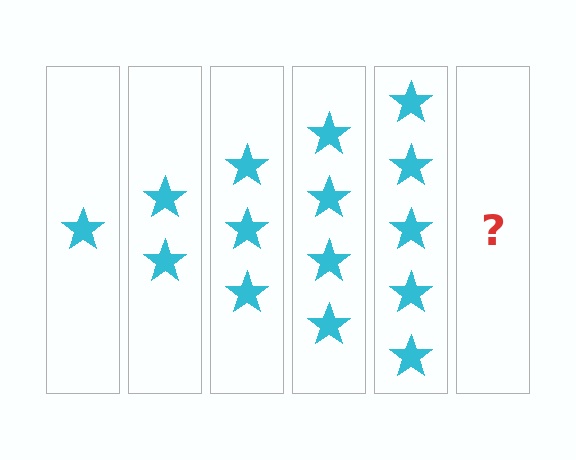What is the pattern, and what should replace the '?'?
The pattern is that each step adds one more star. The '?' should be 6 stars.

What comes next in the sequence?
The next element should be 6 stars.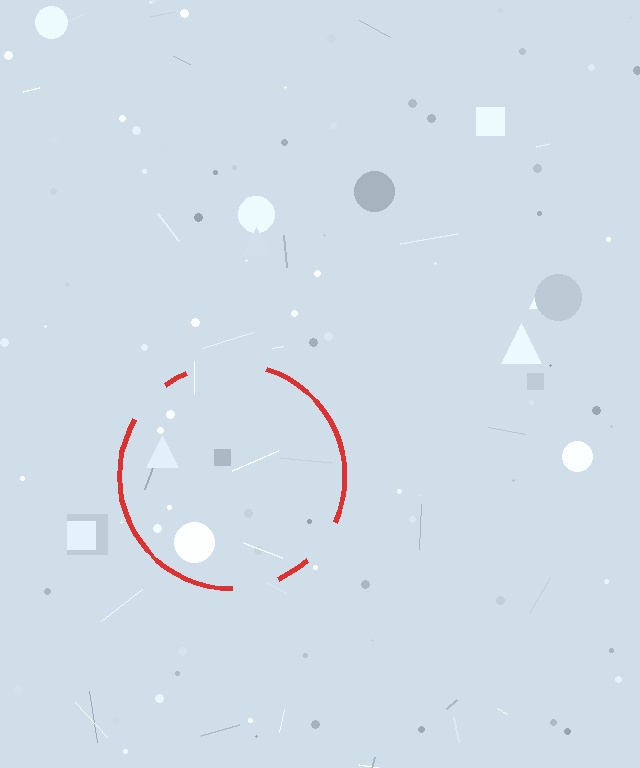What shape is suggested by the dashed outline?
The dashed outline suggests a circle.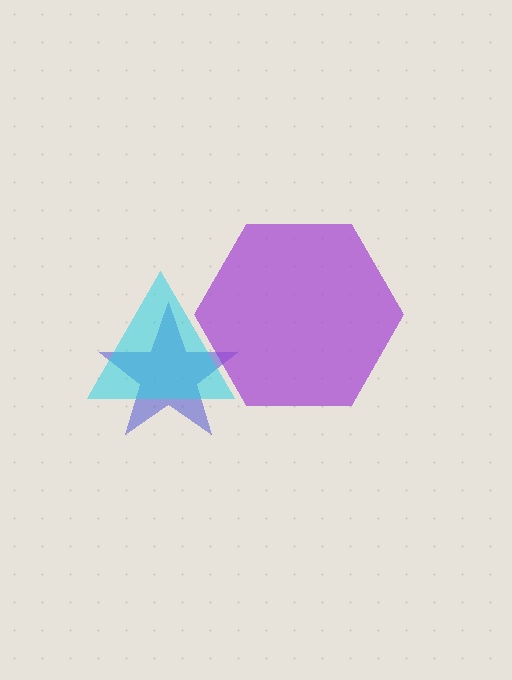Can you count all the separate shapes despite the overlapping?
Yes, there are 3 separate shapes.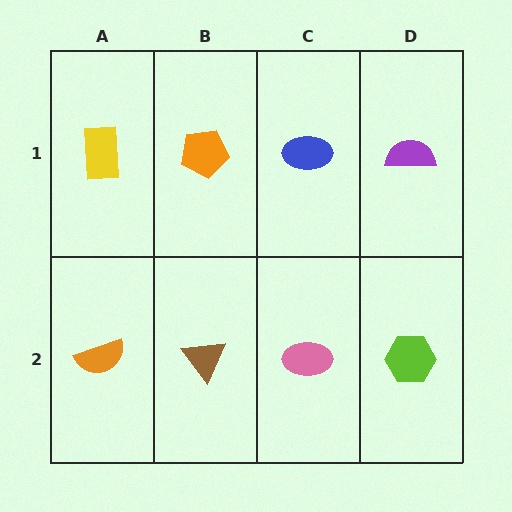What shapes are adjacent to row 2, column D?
A purple semicircle (row 1, column D), a pink ellipse (row 2, column C).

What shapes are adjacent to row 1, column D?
A lime hexagon (row 2, column D), a blue ellipse (row 1, column C).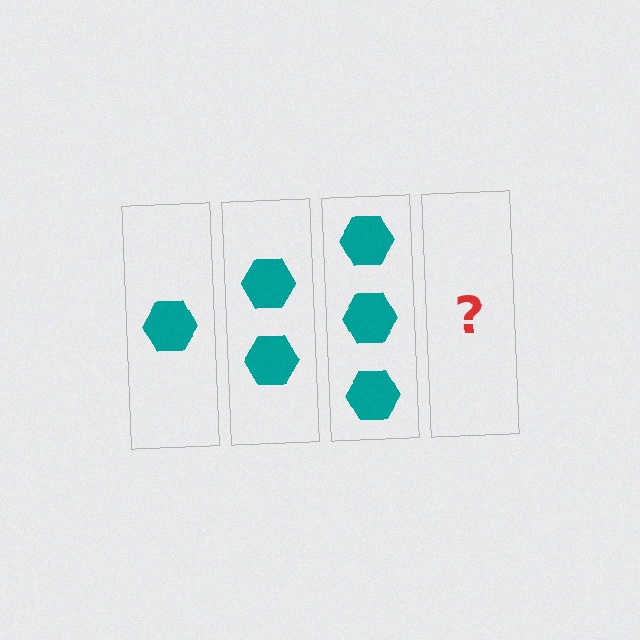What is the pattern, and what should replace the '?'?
The pattern is that each step adds one more hexagon. The '?' should be 4 hexagons.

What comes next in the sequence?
The next element should be 4 hexagons.